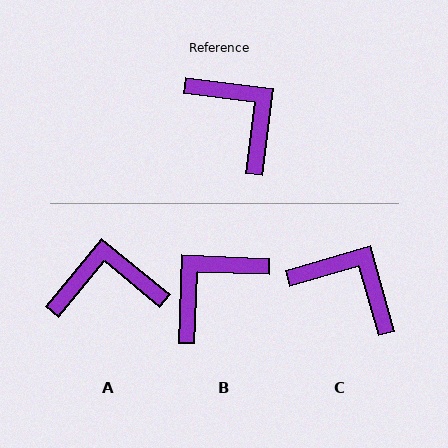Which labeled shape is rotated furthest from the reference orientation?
B, about 95 degrees away.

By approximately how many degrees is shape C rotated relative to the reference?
Approximately 23 degrees counter-clockwise.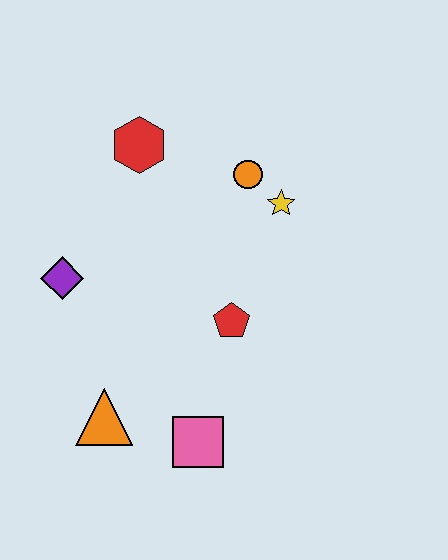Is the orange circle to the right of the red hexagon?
Yes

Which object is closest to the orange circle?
The yellow star is closest to the orange circle.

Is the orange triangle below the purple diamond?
Yes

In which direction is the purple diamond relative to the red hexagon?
The purple diamond is below the red hexagon.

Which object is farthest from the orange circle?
The orange triangle is farthest from the orange circle.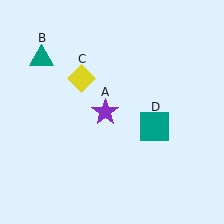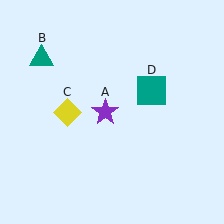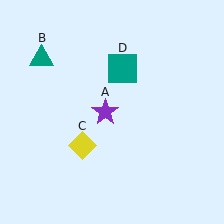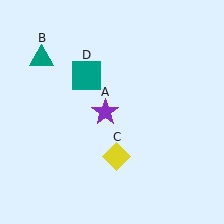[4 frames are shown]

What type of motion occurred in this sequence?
The yellow diamond (object C), teal square (object D) rotated counterclockwise around the center of the scene.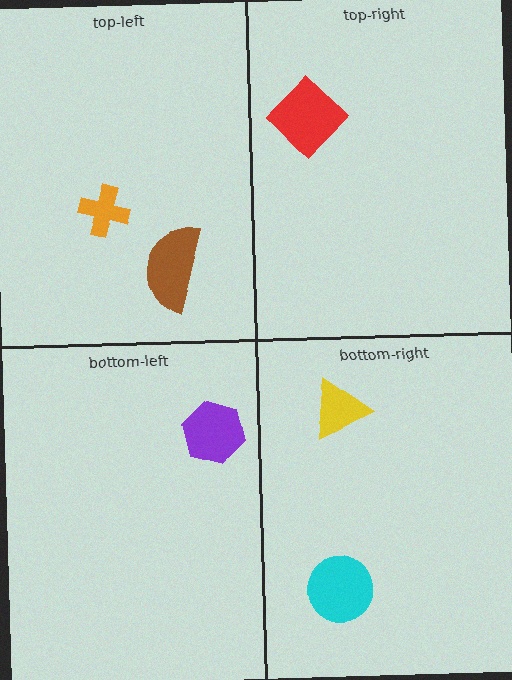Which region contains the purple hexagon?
The bottom-left region.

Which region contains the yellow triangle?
The bottom-right region.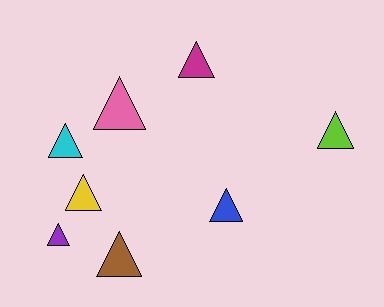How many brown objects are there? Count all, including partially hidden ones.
There is 1 brown object.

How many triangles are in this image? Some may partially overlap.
There are 8 triangles.